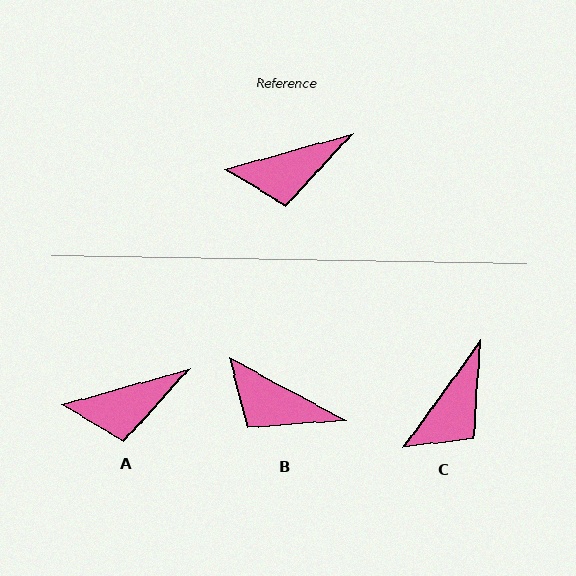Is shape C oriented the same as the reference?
No, it is off by about 38 degrees.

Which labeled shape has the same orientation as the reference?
A.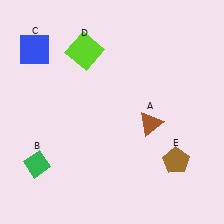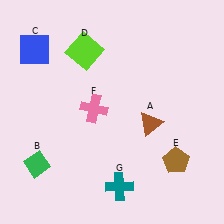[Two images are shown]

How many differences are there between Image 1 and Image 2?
There are 2 differences between the two images.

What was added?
A pink cross (F), a teal cross (G) were added in Image 2.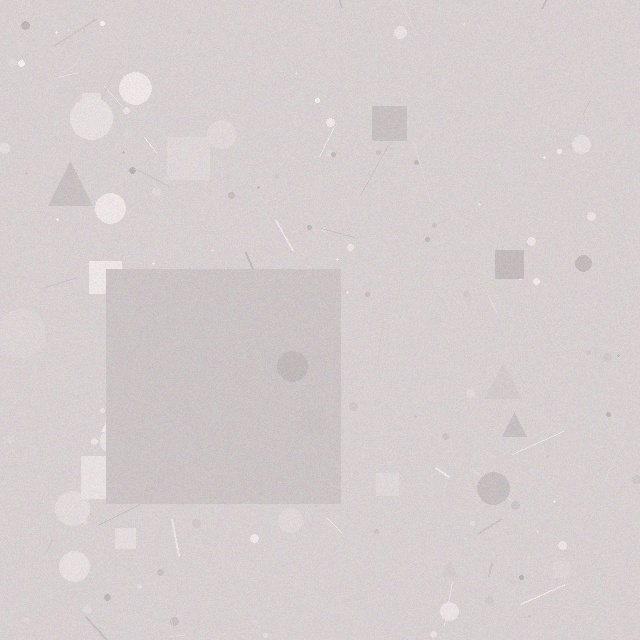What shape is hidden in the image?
A square is hidden in the image.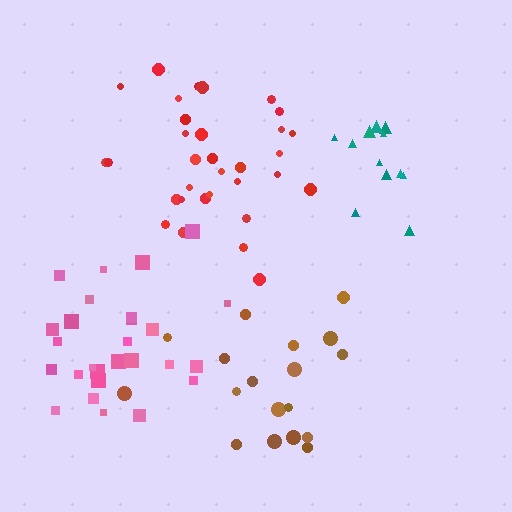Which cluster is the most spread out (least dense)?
Brown.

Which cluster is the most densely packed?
Red.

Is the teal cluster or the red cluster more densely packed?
Red.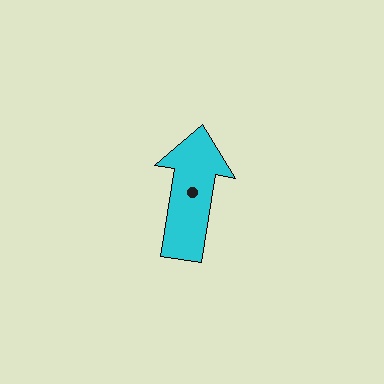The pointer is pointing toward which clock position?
Roughly 12 o'clock.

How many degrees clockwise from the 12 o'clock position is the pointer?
Approximately 9 degrees.